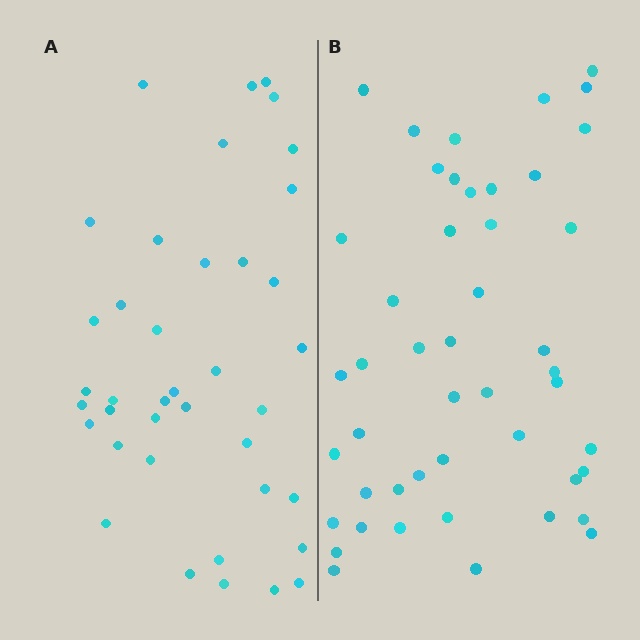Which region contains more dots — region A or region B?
Region B (the right region) has more dots.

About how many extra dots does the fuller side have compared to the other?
Region B has roughly 8 or so more dots than region A.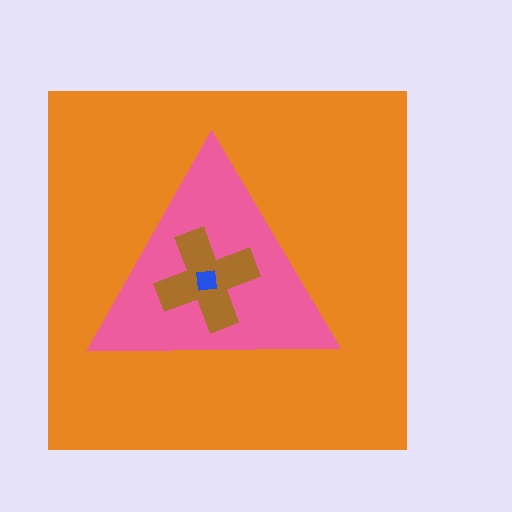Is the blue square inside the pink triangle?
Yes.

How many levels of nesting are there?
4.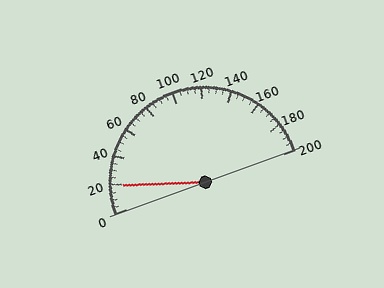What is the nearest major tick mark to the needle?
The nearest major tick mark is 20.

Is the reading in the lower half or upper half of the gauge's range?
The reading is in the lower half of the range (0 to 200).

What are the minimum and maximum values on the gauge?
The gauge ranges from 0 to 200.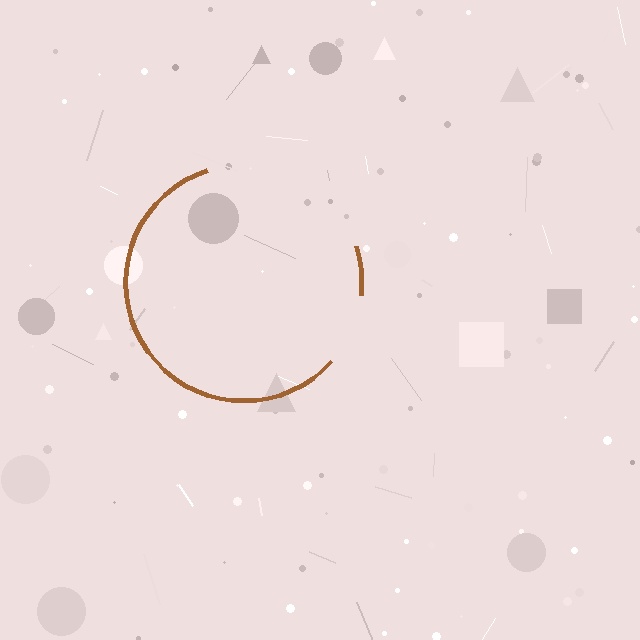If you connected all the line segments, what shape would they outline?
They would outline a circle.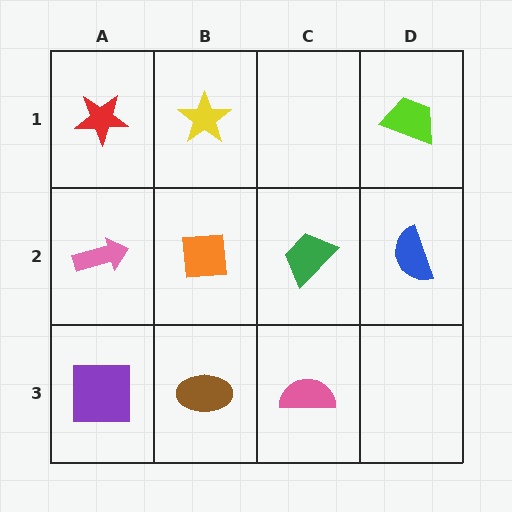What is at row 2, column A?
A pink arrow.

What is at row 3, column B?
A brown ellipse.